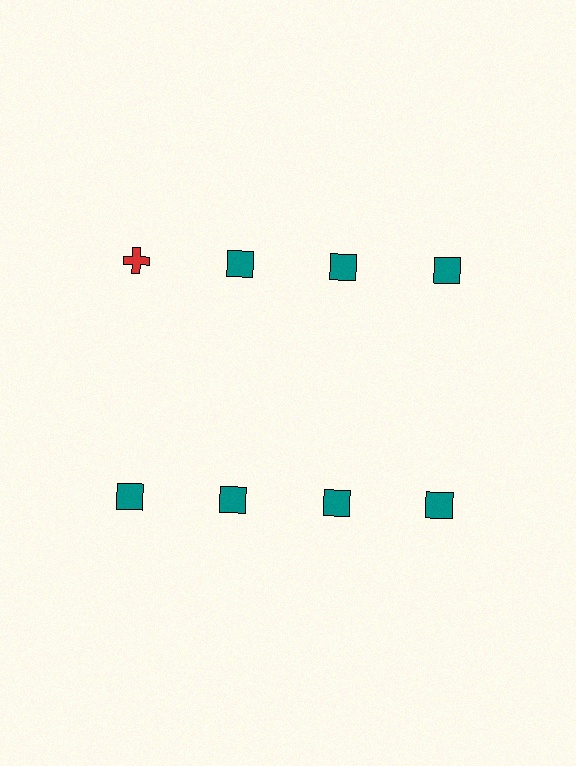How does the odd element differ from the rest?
It differs in both color (red instead of teal) and shape (cross instead of square).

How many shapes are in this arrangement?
There are 8 shapes arranged in a grid pattern.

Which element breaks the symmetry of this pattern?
The red cross in the top row, leftmost column breaks the symmetry. All other shapes are teal squares.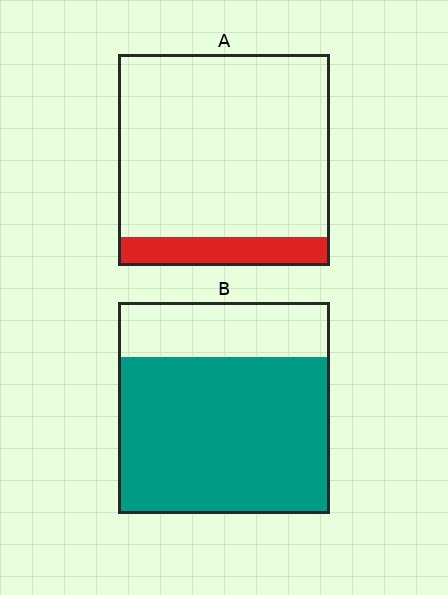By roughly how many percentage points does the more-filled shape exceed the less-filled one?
By roughly 60 percentage points (B over A).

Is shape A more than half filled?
No.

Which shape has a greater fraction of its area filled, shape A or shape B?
Shape B.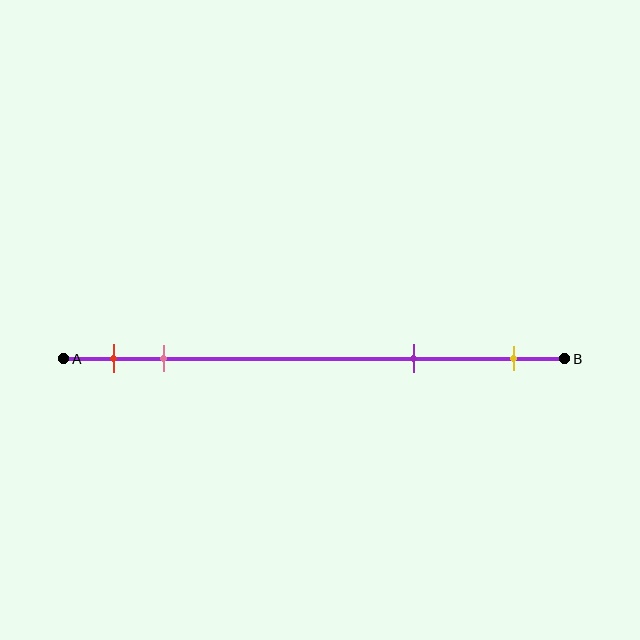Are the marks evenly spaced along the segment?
No, the marks are not evenly spaced.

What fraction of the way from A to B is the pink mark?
The pink mark is approximately 20% (0.2) of the way from A to B.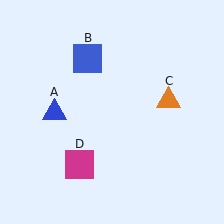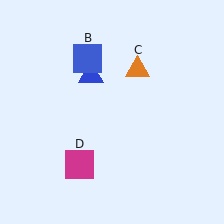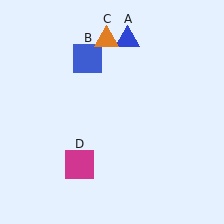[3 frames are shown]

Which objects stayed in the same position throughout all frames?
Blue square (object B) and magenta square (object D) remained stationary.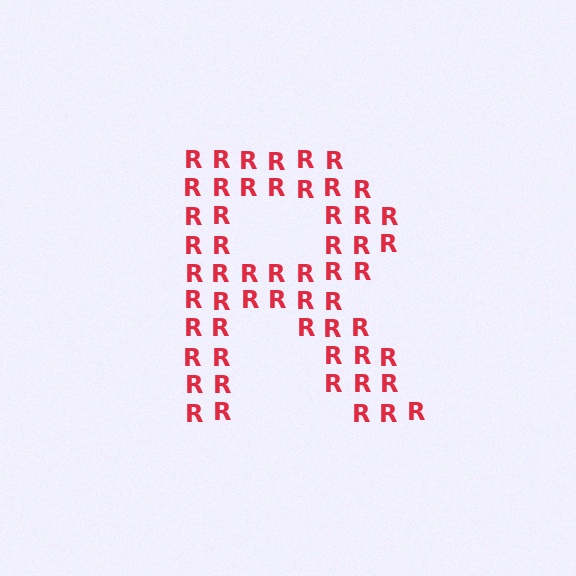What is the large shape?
The large shape is the letter R.